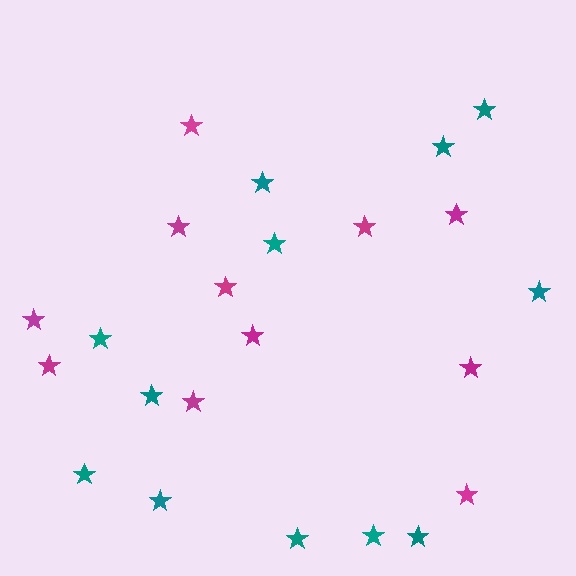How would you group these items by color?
There are 2 groups: one group of teal stars (12) and one group of magenta stars (11).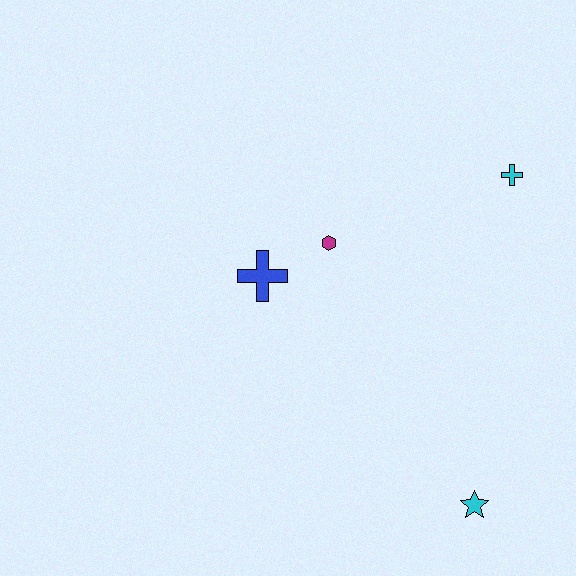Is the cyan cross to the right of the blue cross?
Yes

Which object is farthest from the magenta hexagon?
The cyan star is farthest from the magenta hexagon.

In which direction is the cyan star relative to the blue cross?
The cyan star is below the blue cross.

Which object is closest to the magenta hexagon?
The blue cross is closest to the magenta hexagon.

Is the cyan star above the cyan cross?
No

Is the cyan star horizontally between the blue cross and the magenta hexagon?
No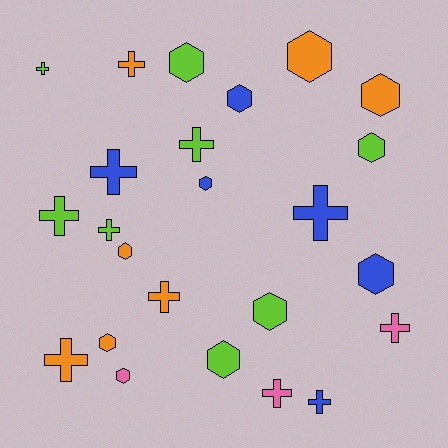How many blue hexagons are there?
There are 3 blue hexagons.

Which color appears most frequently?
Lime, with 8 objects.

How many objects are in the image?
There are 24 objects.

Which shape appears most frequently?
Cross, with 12 objects.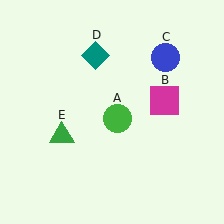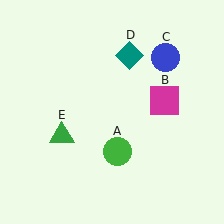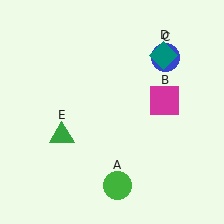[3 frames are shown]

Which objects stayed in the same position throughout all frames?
Magenta square (object B) and blue circle (object C) and green triangle (object E) remained stationary.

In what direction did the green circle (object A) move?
The green circle (object A) moved down.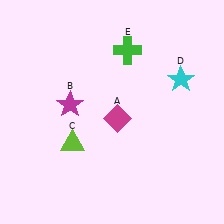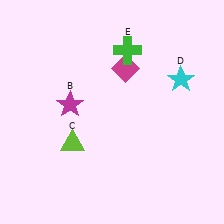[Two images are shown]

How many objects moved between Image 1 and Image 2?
1 object moved between the two images.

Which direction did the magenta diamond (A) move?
The magenta diamond (A) moved up.